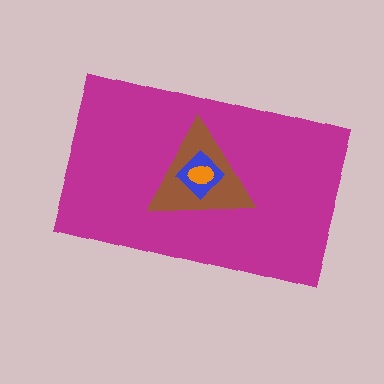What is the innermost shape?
The orange ellipse.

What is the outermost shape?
The magenta rectangle.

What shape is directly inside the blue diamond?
The orange ellipse.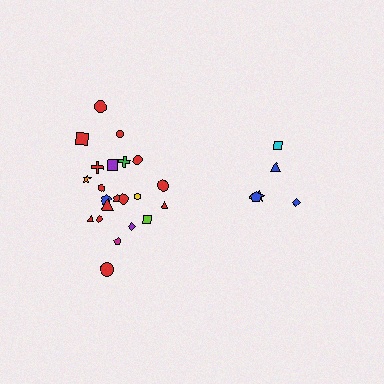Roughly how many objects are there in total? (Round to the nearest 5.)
Roughly 30 objects in total.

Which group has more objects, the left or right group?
The left group.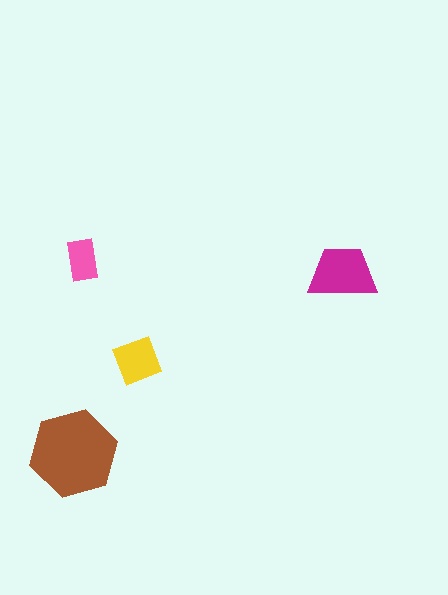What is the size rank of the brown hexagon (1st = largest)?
1st.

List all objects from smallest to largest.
The pink rectangle, the yellow diamond, the magenta trapezoid, the brown hexagon.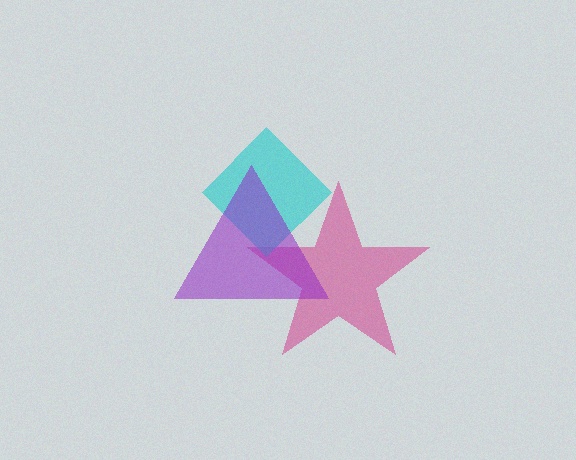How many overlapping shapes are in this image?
There are 3 overlapping shapes in the image.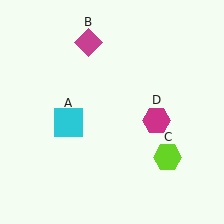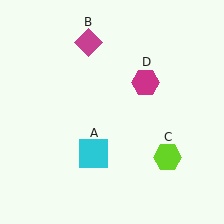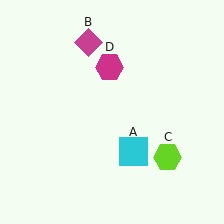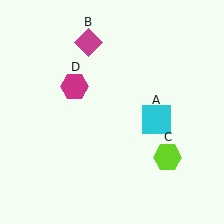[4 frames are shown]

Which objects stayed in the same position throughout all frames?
Magenta diamond (object B) and lime hexagon (object C) remained stationary.